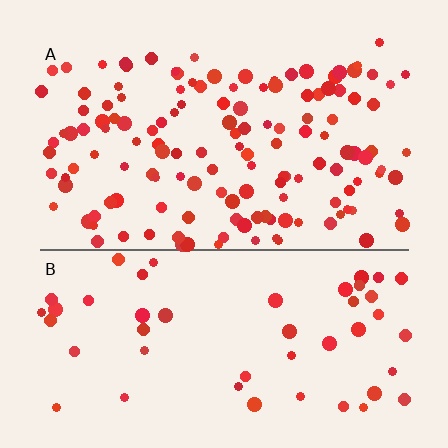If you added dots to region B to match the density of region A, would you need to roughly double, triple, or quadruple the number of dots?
Approximately triple.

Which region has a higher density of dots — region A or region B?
A (the top).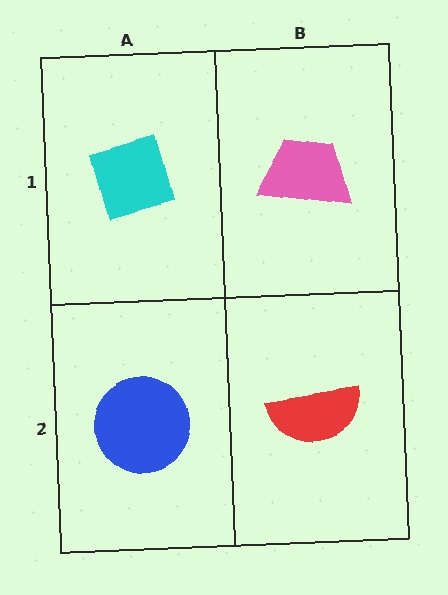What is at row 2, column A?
A blue circle.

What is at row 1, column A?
A cyan diamond.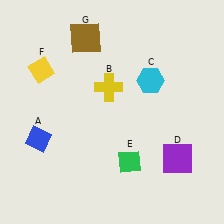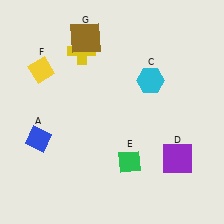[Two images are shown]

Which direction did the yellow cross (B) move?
The yellow cross (B) moved up.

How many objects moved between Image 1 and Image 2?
1 object moved between the two images.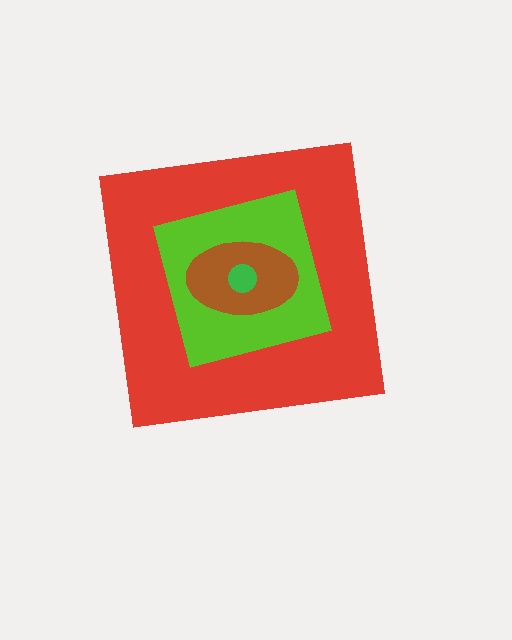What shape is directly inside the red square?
The lime square.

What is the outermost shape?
The red square.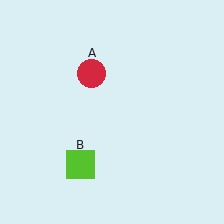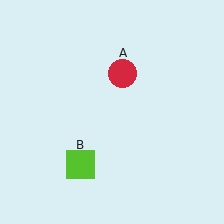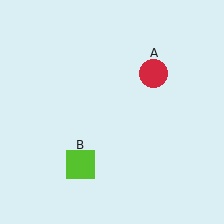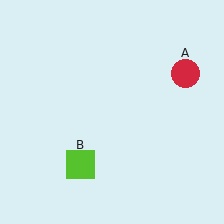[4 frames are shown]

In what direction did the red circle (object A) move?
The red circle (object A) moved right.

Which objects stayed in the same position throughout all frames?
Lime square (object B) remained stationary.